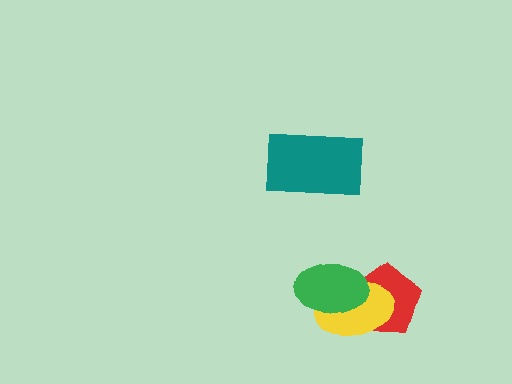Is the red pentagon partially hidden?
Yes, it is partially covered by another shape.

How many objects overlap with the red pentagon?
2 objects overlap with the red pentagon.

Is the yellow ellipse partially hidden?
Yes, it is partially covered by another shape.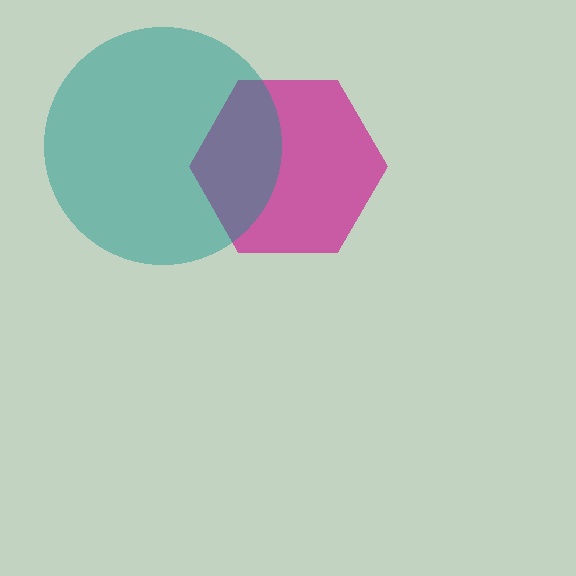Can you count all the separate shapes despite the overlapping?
Yes, there are 2 separate shapes.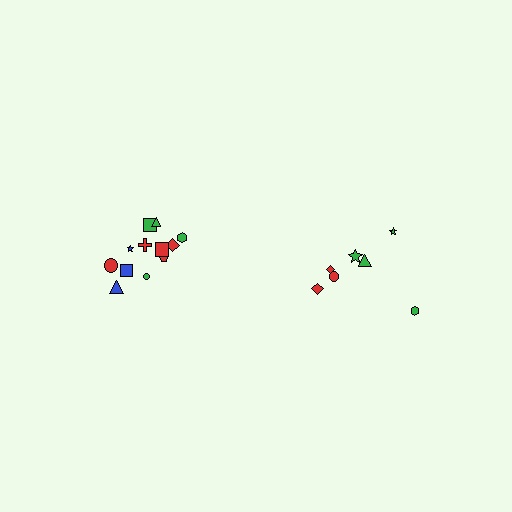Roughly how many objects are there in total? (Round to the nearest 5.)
Roughly 20 objects in total.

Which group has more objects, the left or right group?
The left group.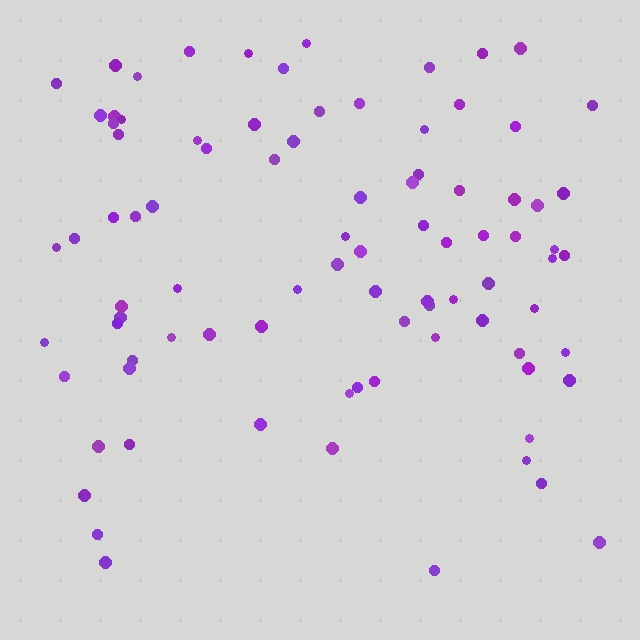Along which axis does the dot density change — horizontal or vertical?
Vertical.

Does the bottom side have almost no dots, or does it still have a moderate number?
Still a moderate number, just noticeably fewer than the top.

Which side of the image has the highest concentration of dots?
The top.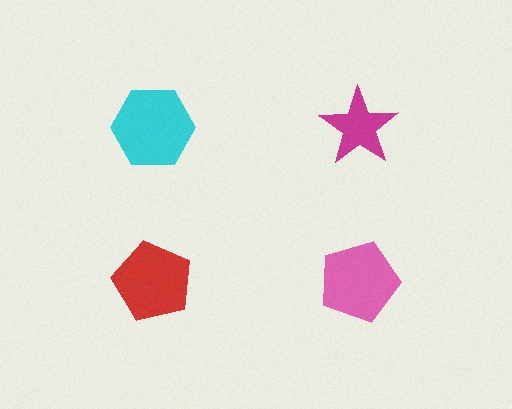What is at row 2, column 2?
A pink pentagon.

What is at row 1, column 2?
A magenta star.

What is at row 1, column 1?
A cyan hexagon.